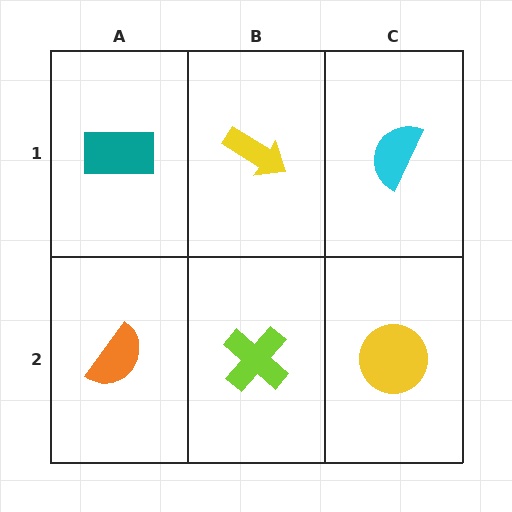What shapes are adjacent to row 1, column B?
A lime cross (row 2, column B), a teal rectangle (row 1, column A), a cyan semicircle (row 1, column C).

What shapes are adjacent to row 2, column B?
A yellow arrow (row 1, column B), an orange semicircle (row 2, column A), a yellow circle (row 2, column C).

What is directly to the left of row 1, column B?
A teal rectangle.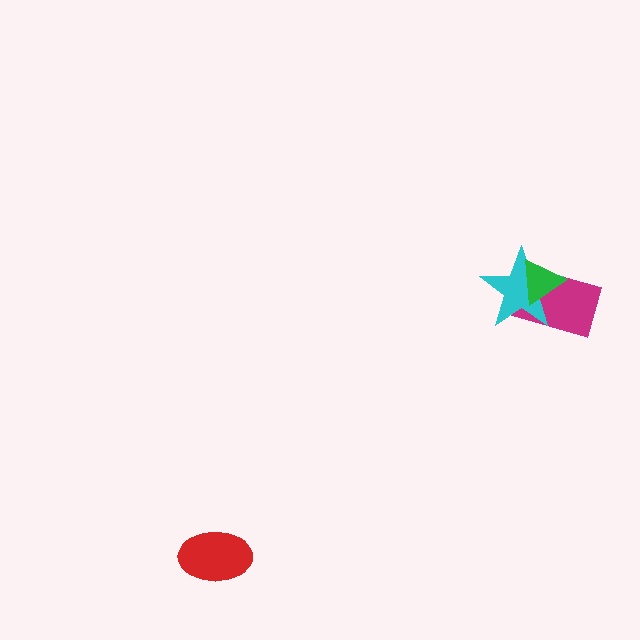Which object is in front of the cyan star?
The green triangle is in front of the cyan star.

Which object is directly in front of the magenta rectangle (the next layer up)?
The cyan star is directly in front of the magenta rectangle.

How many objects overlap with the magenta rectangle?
2 objects overlap with the magenta rectangle.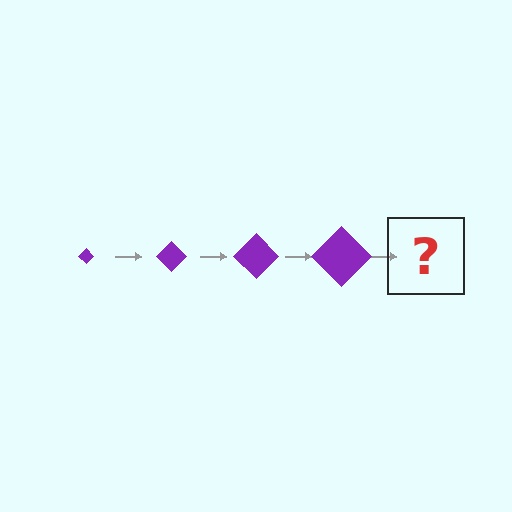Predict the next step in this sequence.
The next step is a purple diamond, larger than the previous one.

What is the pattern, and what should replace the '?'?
The pattern is that the diamond gets progressively larger each step. The '?' should be a purple diamond, larger than the previous one.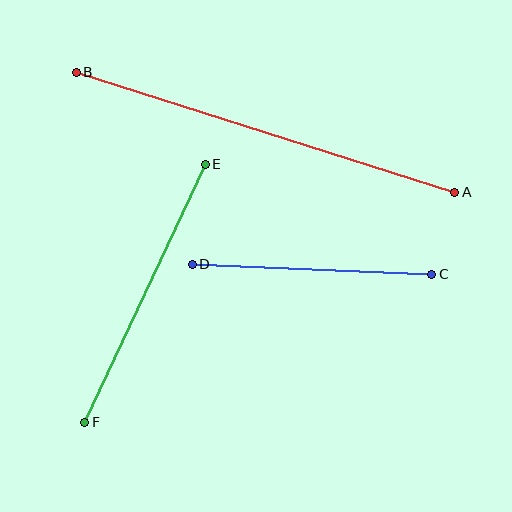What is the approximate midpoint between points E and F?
The midpoint is at approximately (145, 293) pixels.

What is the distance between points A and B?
The distance is approximately 397 pixels.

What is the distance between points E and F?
The distance is approximately 285 pixels.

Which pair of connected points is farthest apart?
Points A and B are farthest apart.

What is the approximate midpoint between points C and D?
The midpoint is at approximately (312, 269) pixels.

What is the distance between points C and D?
The distance is approximately 240 pixels.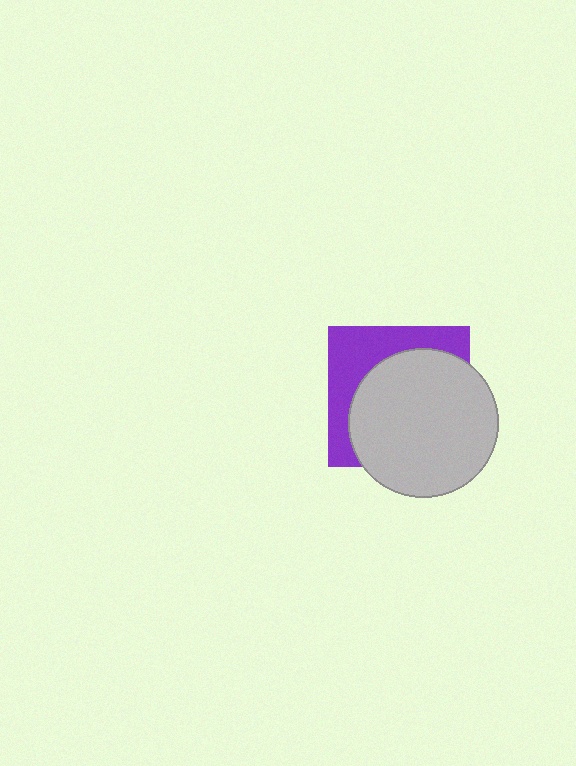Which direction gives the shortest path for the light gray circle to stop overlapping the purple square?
Moving toward the lower-right gives the shortest separation.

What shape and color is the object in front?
The object in front is a light gray circle.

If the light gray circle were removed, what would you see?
You would see the complete purple square.